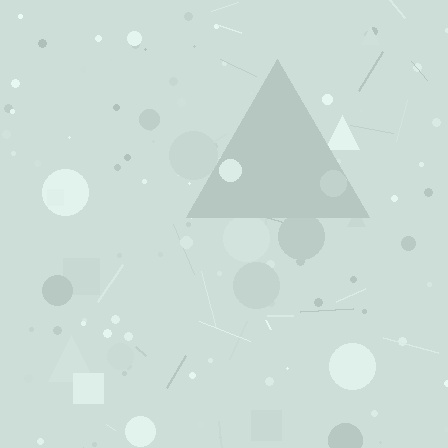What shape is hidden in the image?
A triangle is hidden in the image.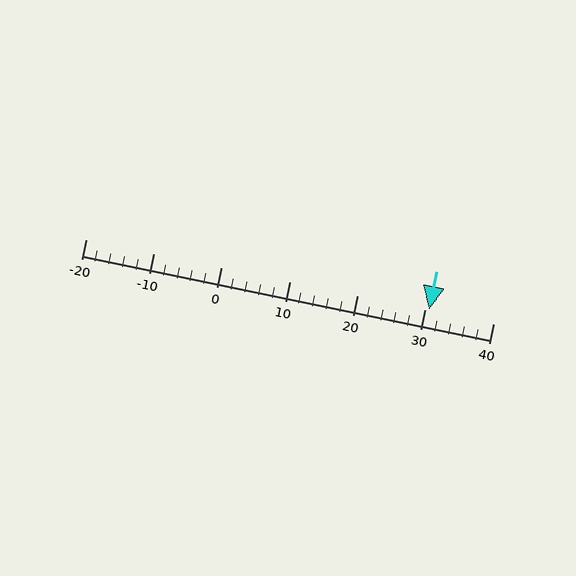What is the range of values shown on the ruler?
The ruler shows values from -20 to 40.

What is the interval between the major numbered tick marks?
The major tick marks are spaced 10 units apart.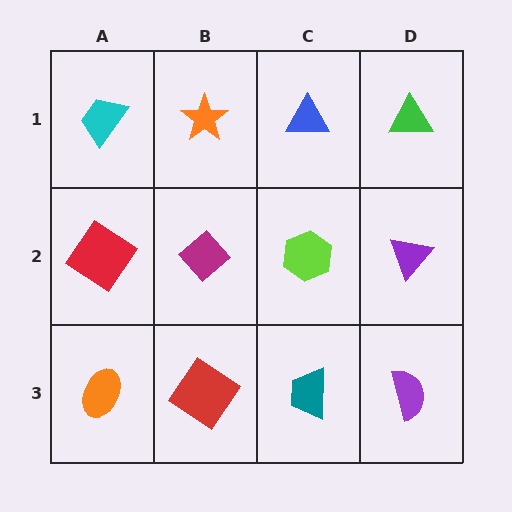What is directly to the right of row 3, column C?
A purple semicircle.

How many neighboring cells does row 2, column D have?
3.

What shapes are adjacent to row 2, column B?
An orange star (row 1, column B), a red diamond (row 3, column B), a red diamond (row 2, column A), a lime hexagon (row 2, column C).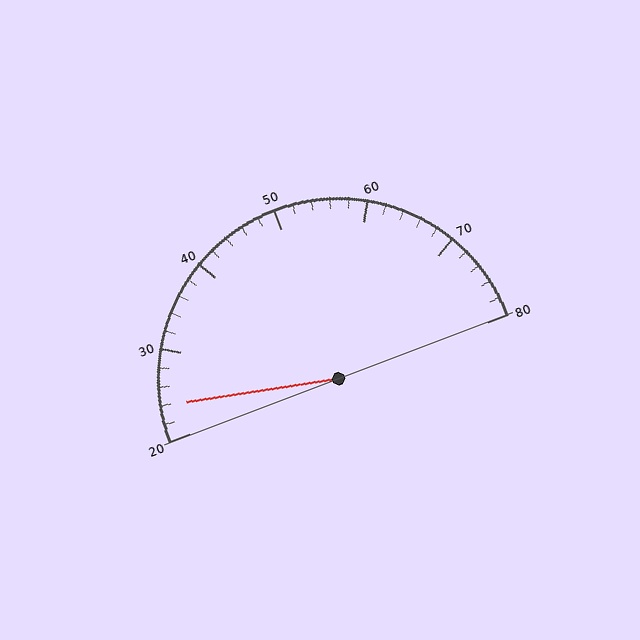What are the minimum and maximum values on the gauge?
The gauge ranges from 20 to 80.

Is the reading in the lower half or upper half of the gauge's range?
The reading is in the lower half of the range (20 to 80).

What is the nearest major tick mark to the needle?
The nearest major tick mark is 20.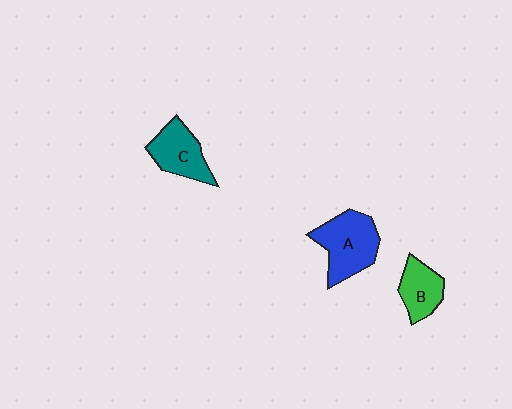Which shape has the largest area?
Shape A (blue).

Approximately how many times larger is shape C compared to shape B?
Approximately 1.2 times.